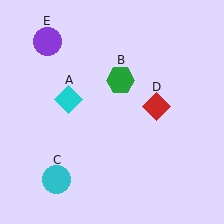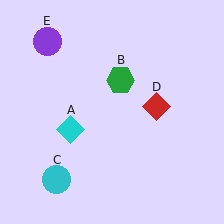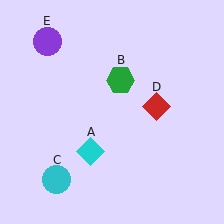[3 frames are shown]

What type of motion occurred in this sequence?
The cyan diamond (object A) rotated counterclockwise around the center of the scene.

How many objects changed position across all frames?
1 object changed position: cyan diamond (object A).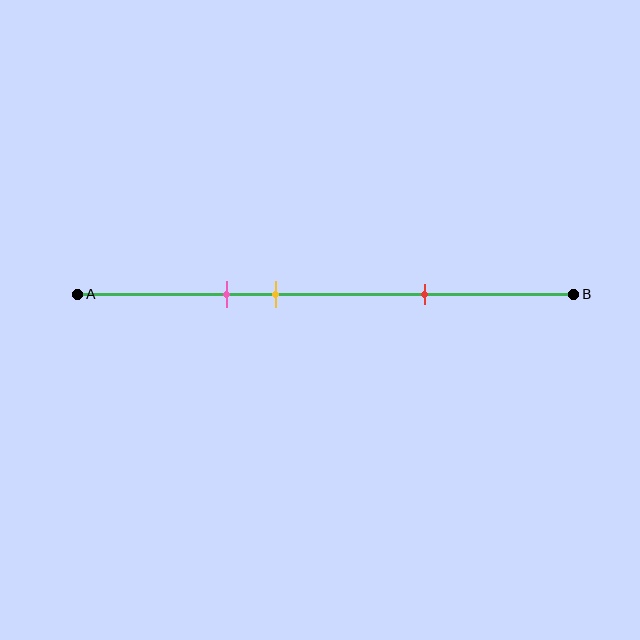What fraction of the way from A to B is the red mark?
The red mark is approximately 70% (0.7) of the way from A to B.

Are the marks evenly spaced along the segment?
No, the marks are not evenly spaced.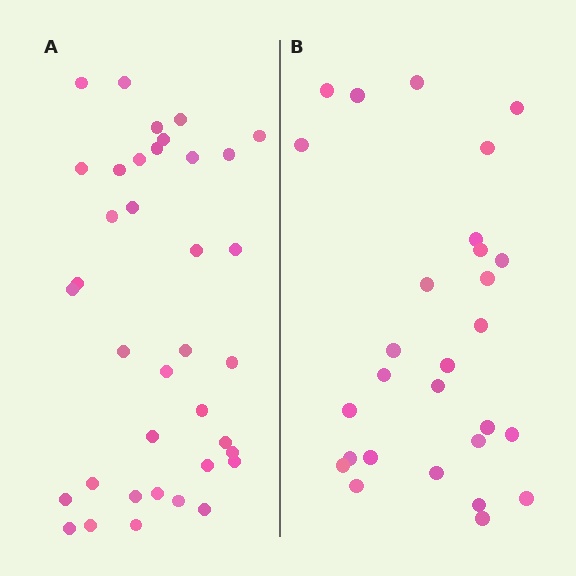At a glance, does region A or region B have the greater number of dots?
Region A (the left region) has more dots.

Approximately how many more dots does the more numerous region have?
Region A has roughly 8 or so more dots than region B.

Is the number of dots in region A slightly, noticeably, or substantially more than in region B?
Region A has noticeably more, but not dramatically so. The ratio is roughly 1.3 to 1.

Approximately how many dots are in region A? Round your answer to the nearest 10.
About 40 dots. (The exact count is 37, which rounds to 40.)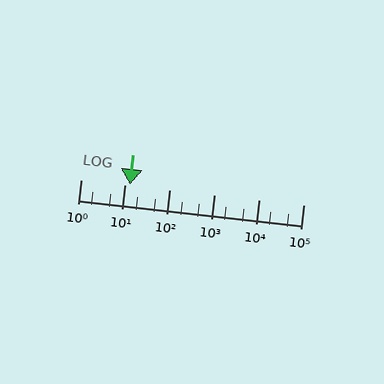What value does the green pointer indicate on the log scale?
The pointer indicates approximately 13.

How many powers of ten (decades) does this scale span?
The scale spans 5 decades, from 1 to 100000.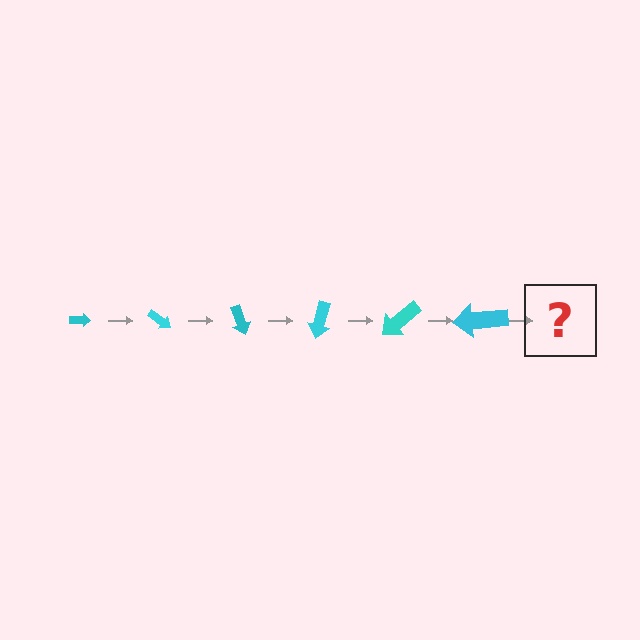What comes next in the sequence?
The next element should be an arrow, larger than the previous one and rotated 210 degrees from the start.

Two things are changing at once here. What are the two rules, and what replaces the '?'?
The two rules are that the arrow grows larger each step and it rotates 35 degrees each step. The '?' should be an arrow, larger than the previous one and rotated 210 degrees from the start.